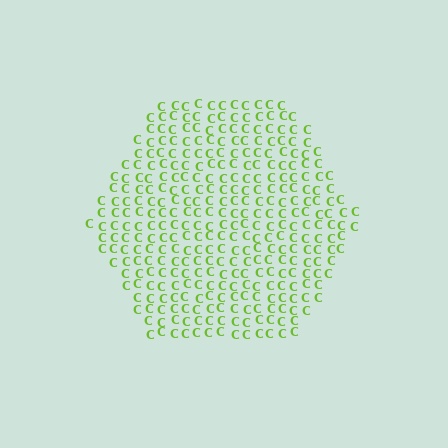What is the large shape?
The large shape is a hexagon.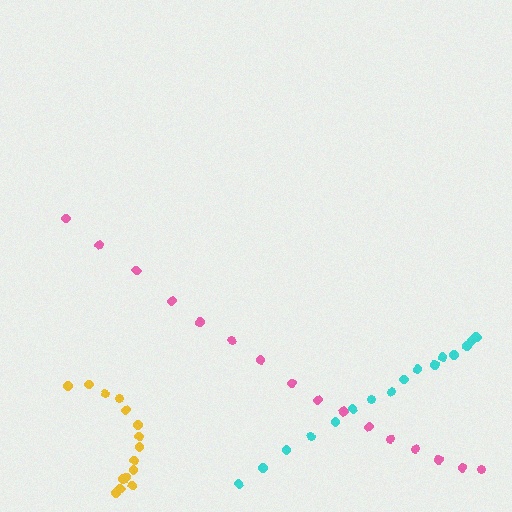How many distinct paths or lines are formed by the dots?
There are 3 distinct paths.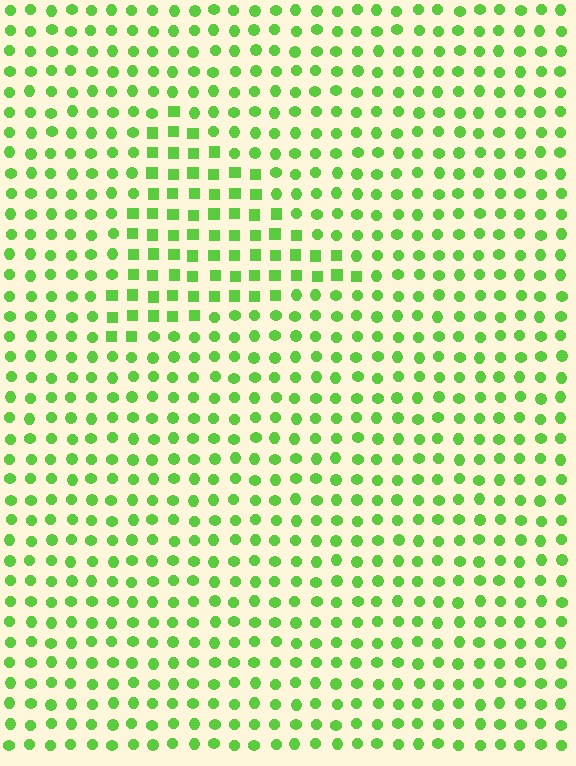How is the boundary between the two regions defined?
The boundary is defined by a change in element shape: squares inside vs. circles outside. All elements share the same color and spacing.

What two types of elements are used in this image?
The image uses squares inside the triangle region and circles outside it.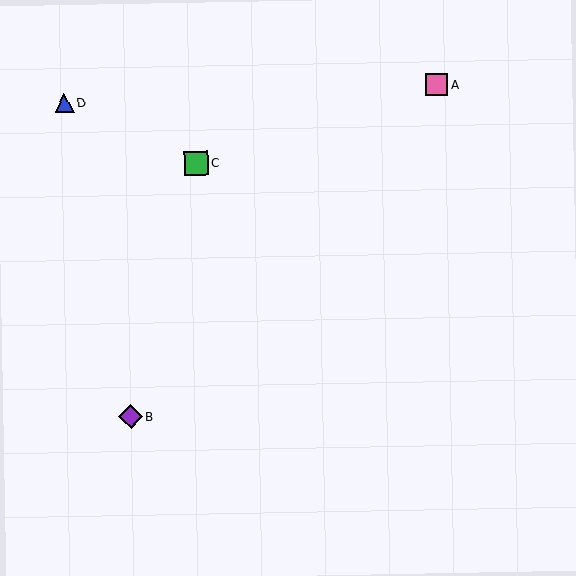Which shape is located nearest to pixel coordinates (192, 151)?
The green square (labeled C) at (196, 163) is nearest to that location.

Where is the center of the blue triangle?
The center of the blue triangle is at (64, 103).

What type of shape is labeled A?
Shape A is a pink square.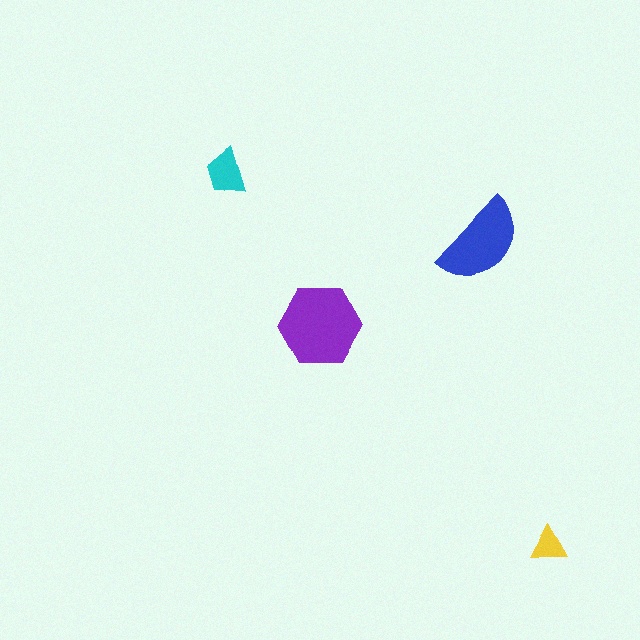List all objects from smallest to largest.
The yellow triangle, the cyan trapezoid, the blue semicircle, the purple hexagon.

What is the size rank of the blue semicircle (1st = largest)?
2nd.